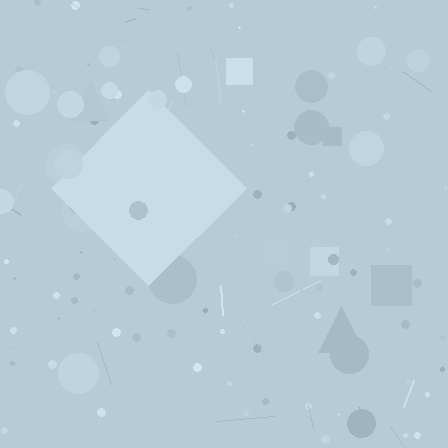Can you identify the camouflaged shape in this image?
The camouflaged shape is a diamond.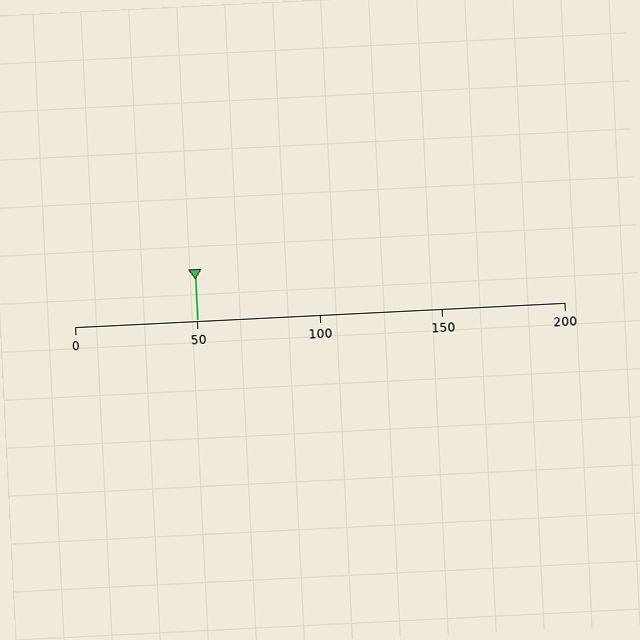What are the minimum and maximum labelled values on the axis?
The axis runs from 0 to 200.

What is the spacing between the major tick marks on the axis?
The major ticks are spaced 50 apart.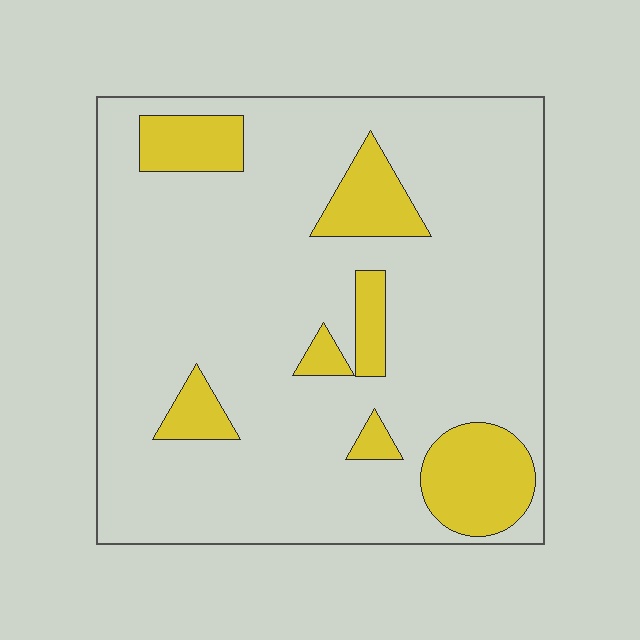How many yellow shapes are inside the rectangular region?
7.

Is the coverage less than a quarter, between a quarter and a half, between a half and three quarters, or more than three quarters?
Less than a quarter.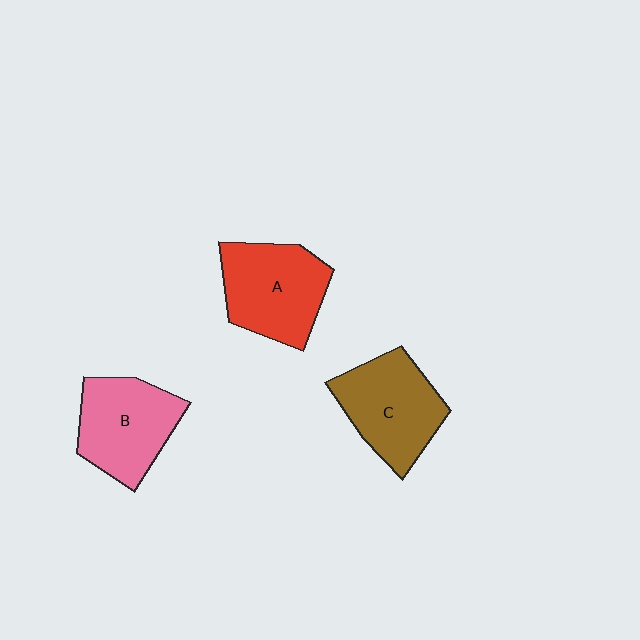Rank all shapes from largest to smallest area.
From largest to smallest: A (red), C (brown), B (pink).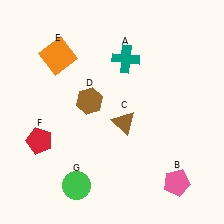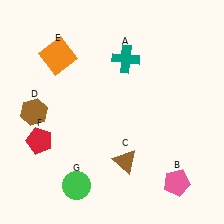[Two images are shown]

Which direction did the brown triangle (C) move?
The brown triangle (C) moved down.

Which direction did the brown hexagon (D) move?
The brown hexagon (D) moved left.